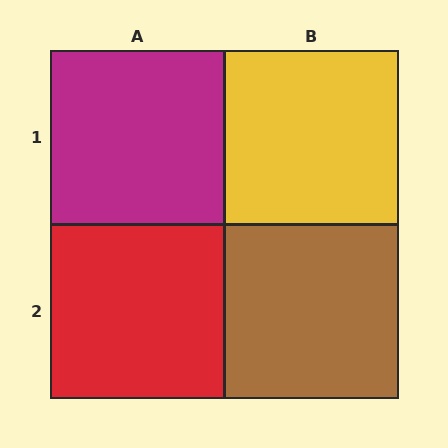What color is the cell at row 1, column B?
Yellow.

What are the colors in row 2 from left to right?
Red, brown.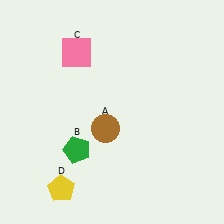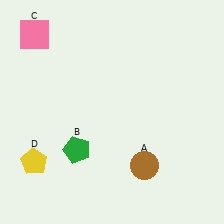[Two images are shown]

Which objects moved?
The objects that moved are: the brown circle (A), the pink square (C), the yellow pentagon (D).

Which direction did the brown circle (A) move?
The brown circle (A) moved right.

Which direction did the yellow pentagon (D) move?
The yellow pentagon (D) moved left.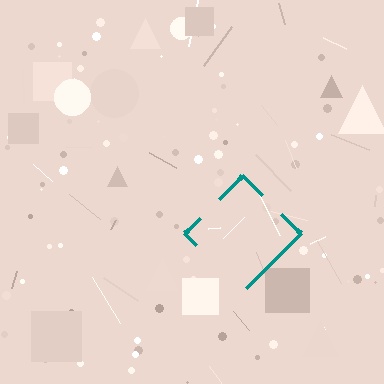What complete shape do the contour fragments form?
The contour fragments form a diamond.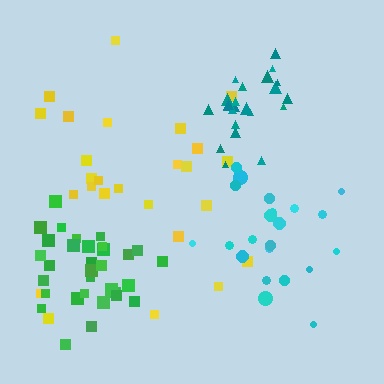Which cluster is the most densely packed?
Teal.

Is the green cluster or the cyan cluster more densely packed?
Green.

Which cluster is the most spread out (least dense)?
Yellow.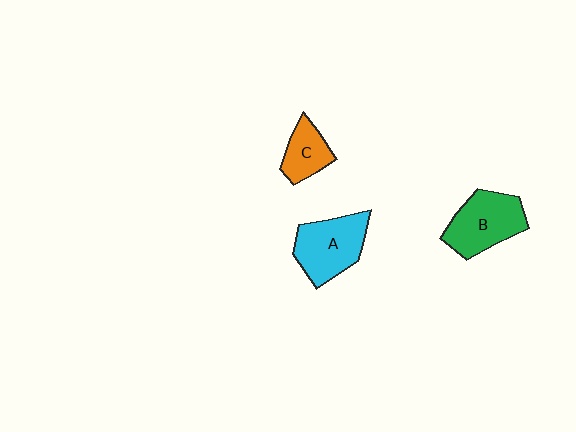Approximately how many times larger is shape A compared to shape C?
Approximately 1.8 times.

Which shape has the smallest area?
Shape C (orange).